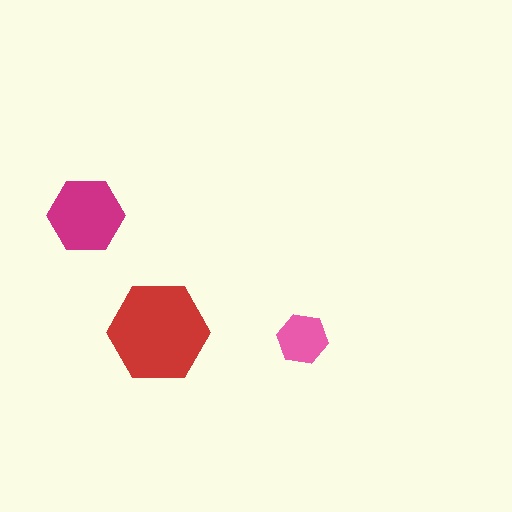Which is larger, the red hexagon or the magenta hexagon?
The red one.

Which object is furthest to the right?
The pink hexagon is rightmost.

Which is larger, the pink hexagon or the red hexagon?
The red one.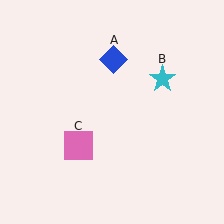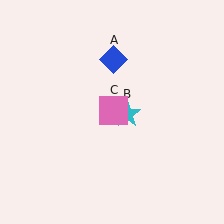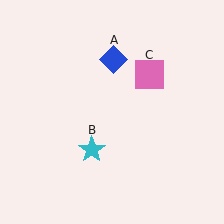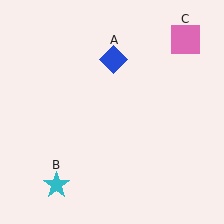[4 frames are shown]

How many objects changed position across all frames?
2 objects changed position: cyan star (object B), pink square (object C).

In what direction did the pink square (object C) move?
The pink square (object C) moved up and to the right.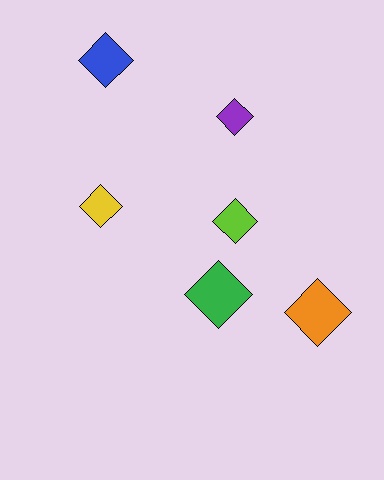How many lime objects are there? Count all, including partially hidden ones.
There is 1 lime object.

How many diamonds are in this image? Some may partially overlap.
There are 6 diamonds.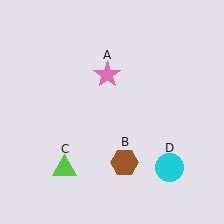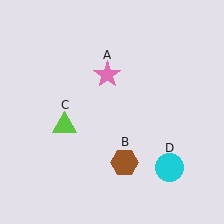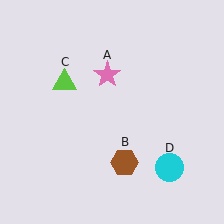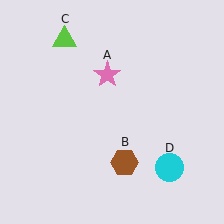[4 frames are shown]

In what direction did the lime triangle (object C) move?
The lime triangle (object C) moved up.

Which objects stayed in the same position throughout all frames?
Pink star (object A) and brown hexagon (object B) and cyan circle (object D) remained stationary.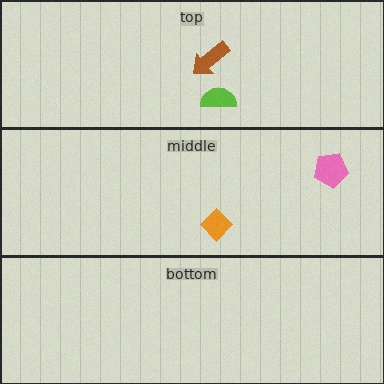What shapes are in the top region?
The brown arrow, the lime semicircle.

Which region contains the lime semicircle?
The top region.